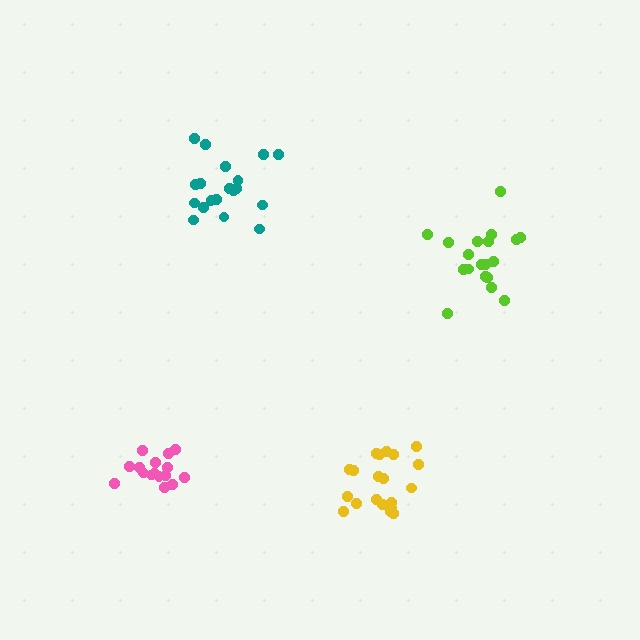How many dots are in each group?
Group 1: 20 dots, Group 2: 16 dots, Group 3: 19 dots, Group 4: 19 dots (74 total).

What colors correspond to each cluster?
The clusters are colored: yellow, pink, lime, teal.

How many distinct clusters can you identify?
There are 4 distinct clusters.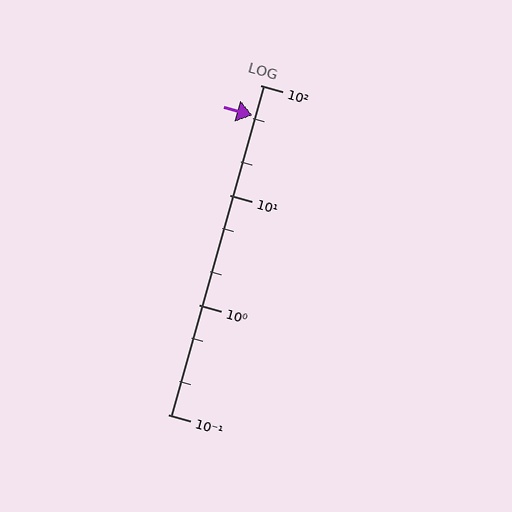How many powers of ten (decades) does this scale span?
The scale spans 3 decades, from 0.1 to 100.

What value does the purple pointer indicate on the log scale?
The pointer indicates approximately 53.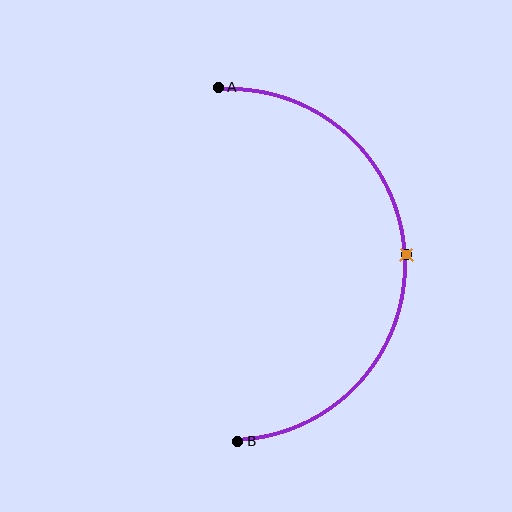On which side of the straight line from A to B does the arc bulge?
The arc bulges to the right of the straight line connecting A and B.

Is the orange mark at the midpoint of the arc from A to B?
Yes. The orange mark lies on the arc at equal arc-length from both A and B — it is the arc midpoint.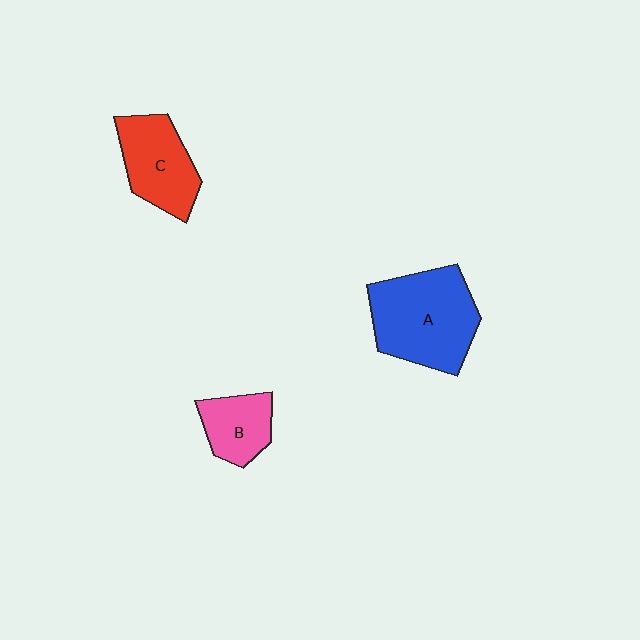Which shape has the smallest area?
Shape B (pink).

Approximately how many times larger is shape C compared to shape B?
Approximately 1.4 times.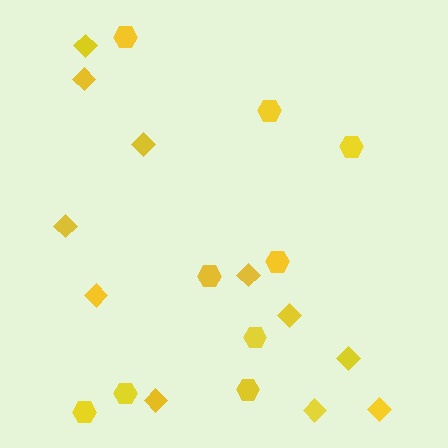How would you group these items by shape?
There are 2 groups: one group of diamonds (11) and one group of hexagons (9).